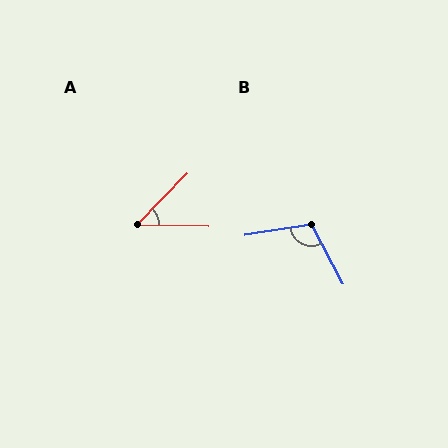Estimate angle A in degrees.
Approximately 47 degrees.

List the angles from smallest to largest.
A (47°), B (108°).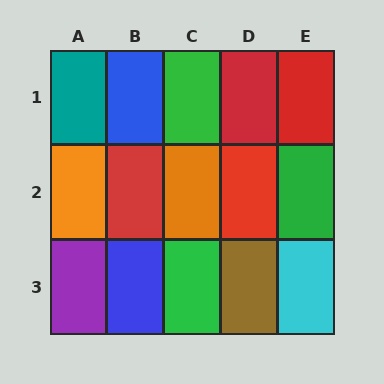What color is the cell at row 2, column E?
Green.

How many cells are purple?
1 cell is purple.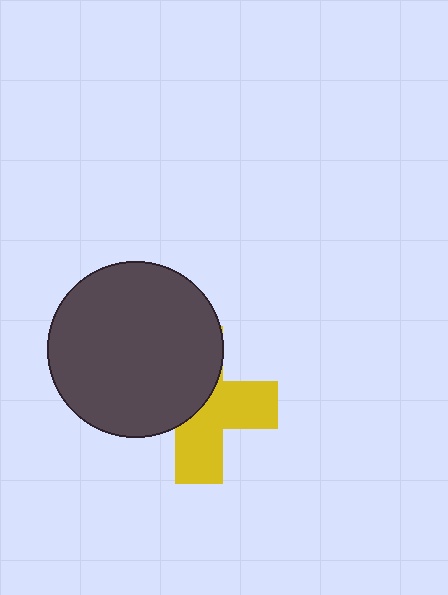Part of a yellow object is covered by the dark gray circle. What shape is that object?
It is a cross.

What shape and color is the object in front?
The object in front is a dark gray circle.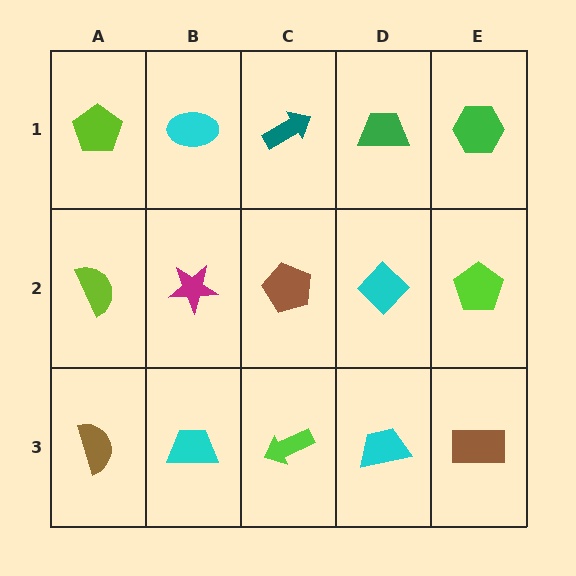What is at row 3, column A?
A brown semicircle.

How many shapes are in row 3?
5 shapes.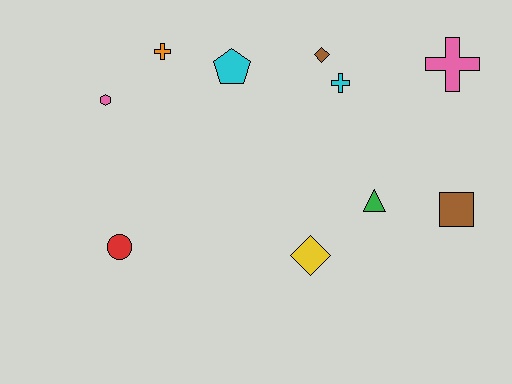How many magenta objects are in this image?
There are no magenta objects.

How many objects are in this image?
There are 10 objects.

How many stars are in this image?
There are no stars.